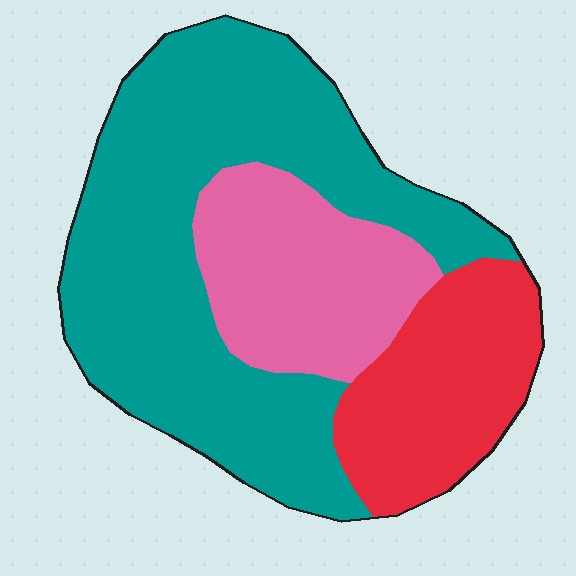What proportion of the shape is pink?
Pink covers about 20% of the shape.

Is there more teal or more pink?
Teal.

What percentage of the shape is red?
Red takes up about one fifth (1/5) of the shape.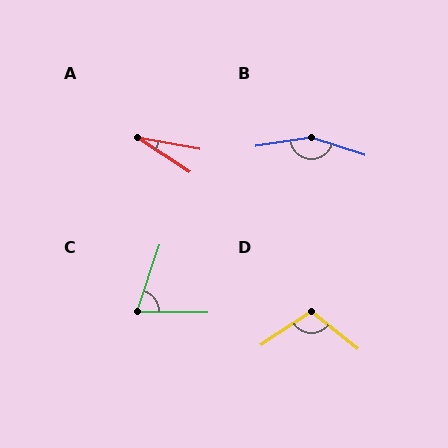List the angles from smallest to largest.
A (23°), C (72°), D (108°), B (154°).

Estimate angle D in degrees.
Approximately 108 degrees.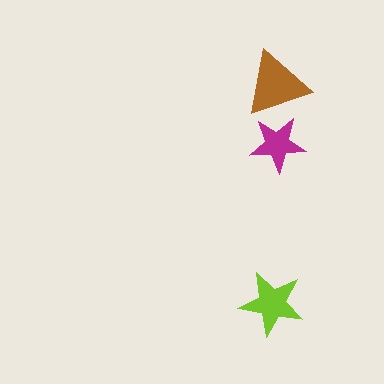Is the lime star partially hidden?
No, no other shape covers it.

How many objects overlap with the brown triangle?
1 object overlaps with the brown triangle.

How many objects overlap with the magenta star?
1 object overlaps with the magenta star.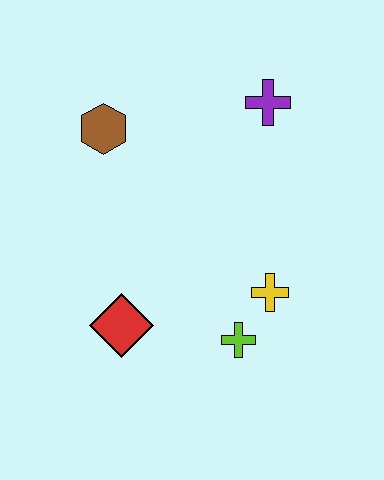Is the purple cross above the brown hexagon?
Yes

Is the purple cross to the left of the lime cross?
No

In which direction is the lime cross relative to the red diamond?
The lime cross is to the right of the red diamond.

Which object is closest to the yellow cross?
The lime cross is closest to the yellow cross.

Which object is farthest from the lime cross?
The brown hexagon is farthest from the lime cross.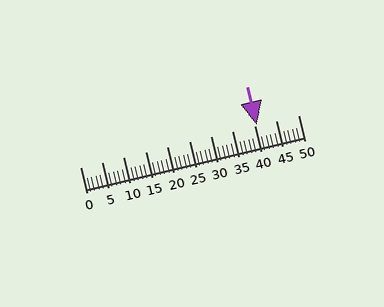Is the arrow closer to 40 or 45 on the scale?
The arrow is closer to 40.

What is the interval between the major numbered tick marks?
The major tick marks are spaced 5 units apart.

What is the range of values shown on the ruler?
The ruler shows values from 0 to 50.